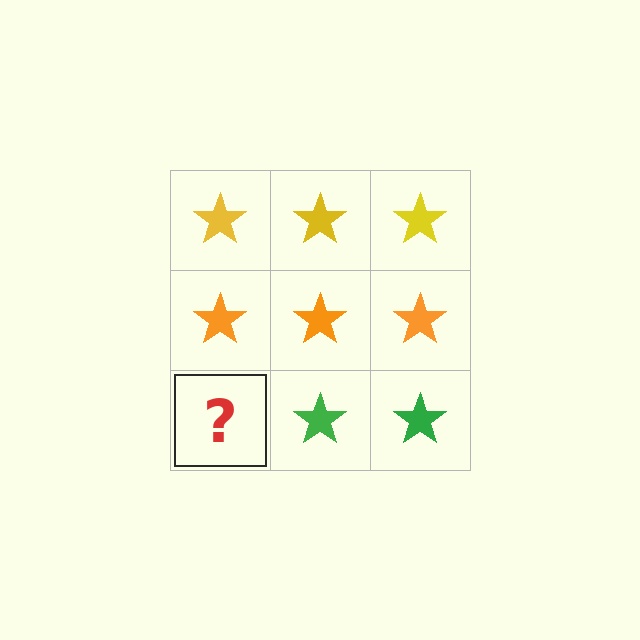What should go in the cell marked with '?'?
The missing cell should contain a green star.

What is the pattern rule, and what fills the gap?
The rule is that each row has a consistent color. The gap should be filled with a green star.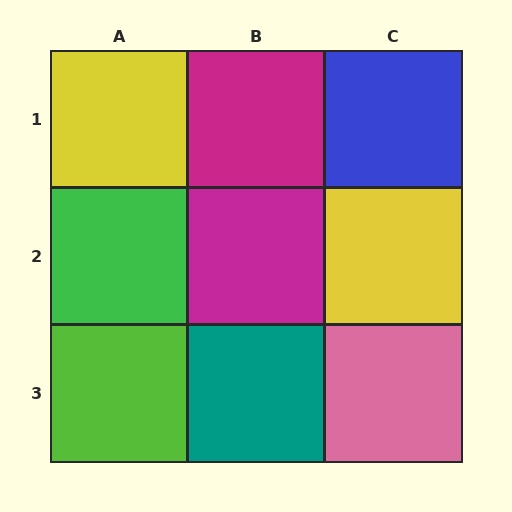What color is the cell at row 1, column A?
Yellow.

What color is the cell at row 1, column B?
Magenta.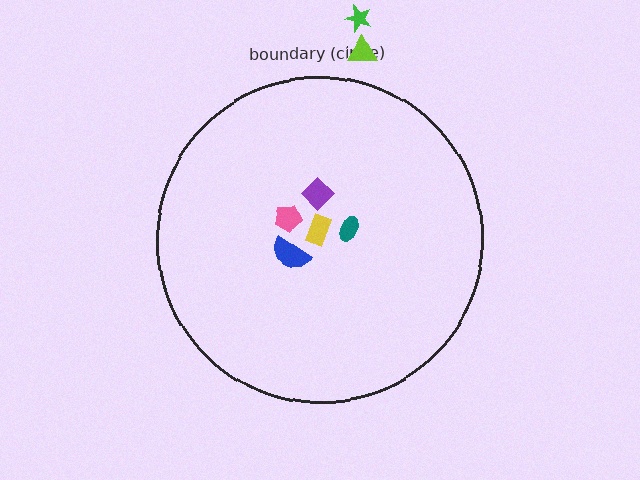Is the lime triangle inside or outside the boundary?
Outside.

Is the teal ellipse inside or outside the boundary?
Inside.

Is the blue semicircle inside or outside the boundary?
Inside.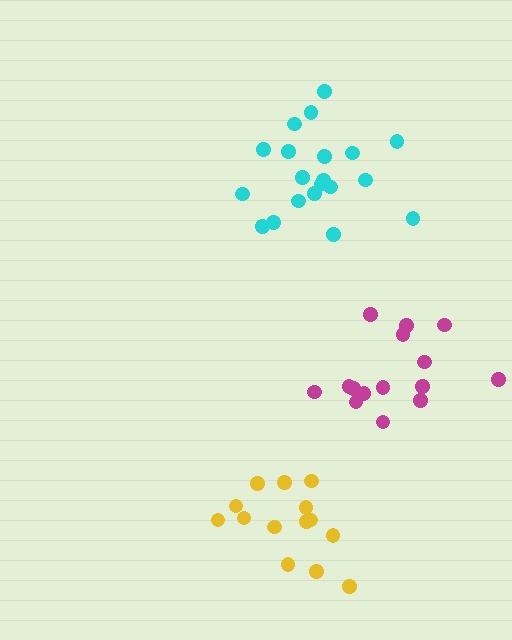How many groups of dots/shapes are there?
There are 3 groups.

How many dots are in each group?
Group 1: 15 dots, Group 2: 14 dots, Group 3: 20 dots (49 total).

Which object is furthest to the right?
The magenta cluster is rightmost.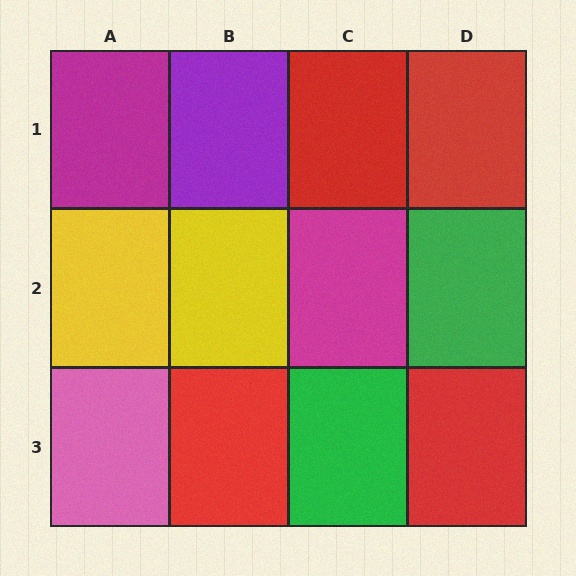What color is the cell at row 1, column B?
Purple.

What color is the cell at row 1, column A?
Magenta.